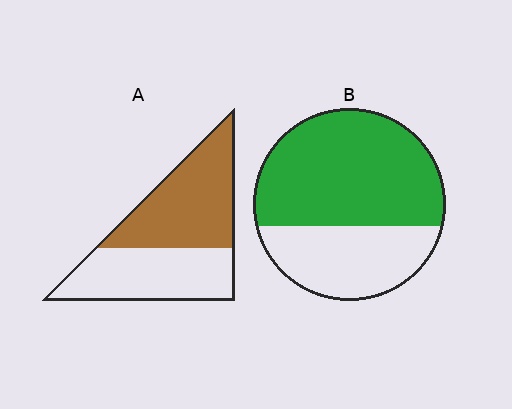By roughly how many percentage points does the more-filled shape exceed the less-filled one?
By roughly 10 percentage points (B over A).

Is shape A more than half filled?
Roughly half.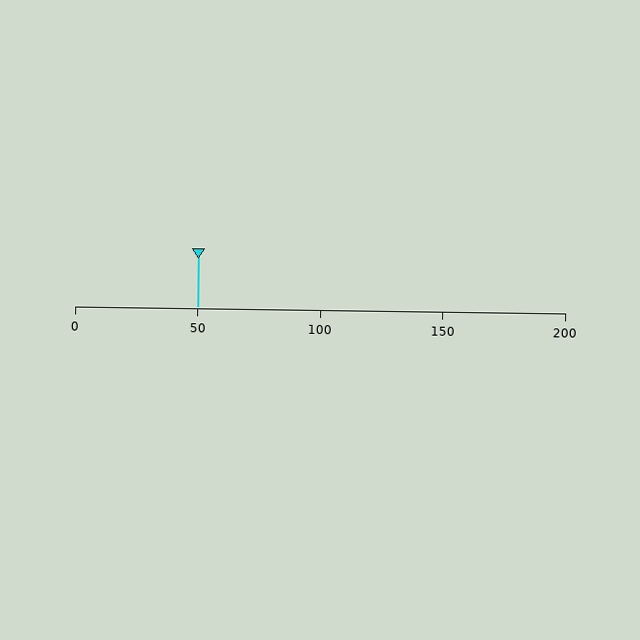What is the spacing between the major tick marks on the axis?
The major ticks are spaced 50 apart.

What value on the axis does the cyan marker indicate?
The marker indicates approximately 50.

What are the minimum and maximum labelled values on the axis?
The axis runs from 0 to 200.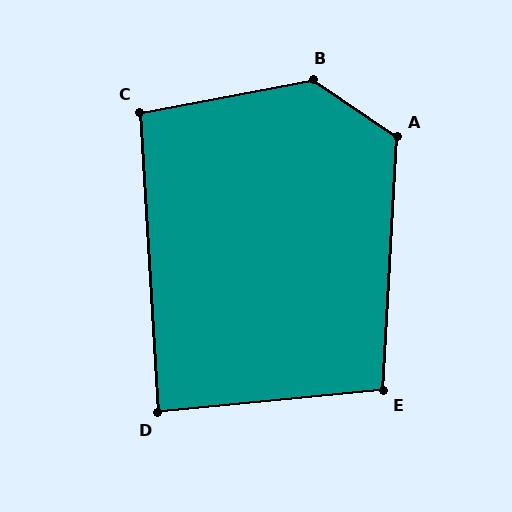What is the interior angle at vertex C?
Approximately 97 degrees (obtuse).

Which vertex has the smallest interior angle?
D, at approximately 88 degrees.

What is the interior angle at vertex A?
Approximately 121 degrees (obtuse).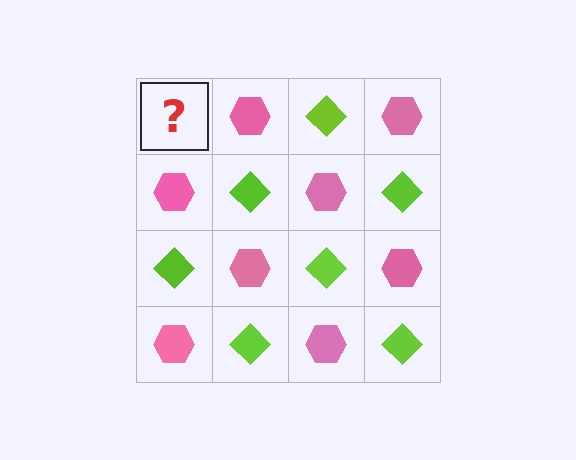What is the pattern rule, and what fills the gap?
The rule is that it alternates lime diamond and pink hexagon in a checkerboard pattern. The gap should be filled with a lime diamond.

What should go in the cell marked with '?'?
The missing cell should contain a lime diamond.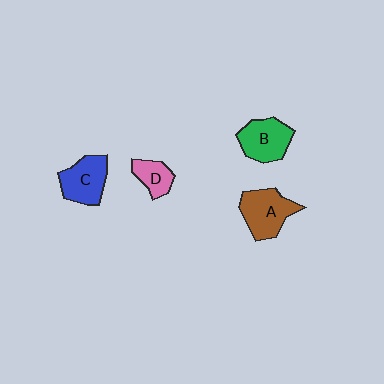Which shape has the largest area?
Shape A (brown).